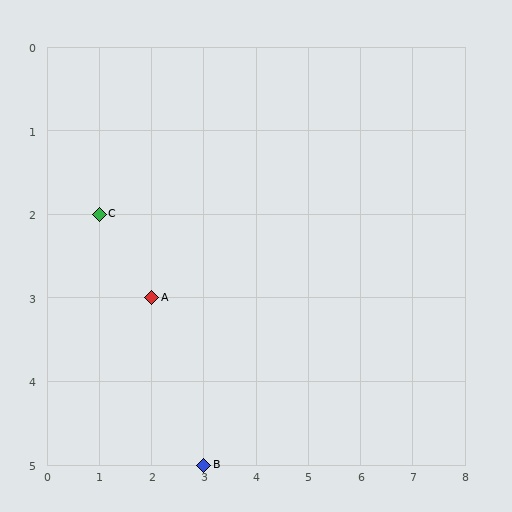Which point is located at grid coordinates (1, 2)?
Point C is at (1, 2).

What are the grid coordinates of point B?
Point B is at grid coordinates (3, 5).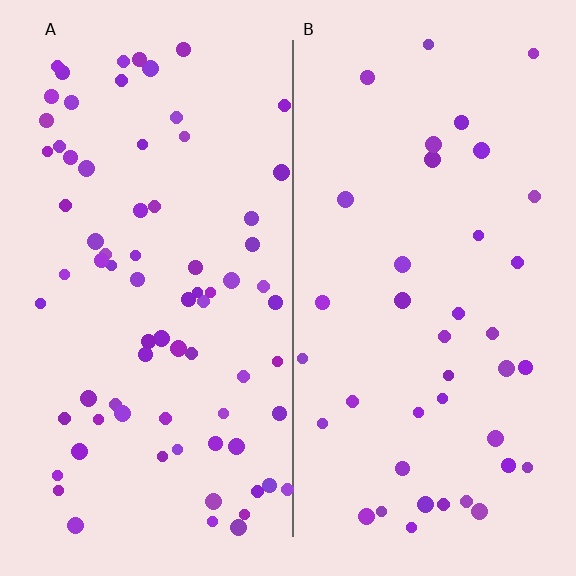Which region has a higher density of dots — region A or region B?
A (the left).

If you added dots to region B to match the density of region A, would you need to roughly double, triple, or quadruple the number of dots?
Approximately double.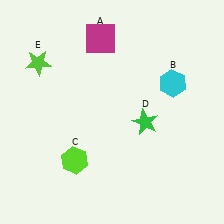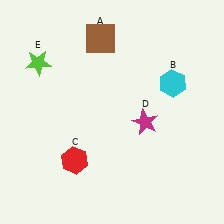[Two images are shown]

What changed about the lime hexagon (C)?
In Image 1, C is lime. In Image 2, it changed to red.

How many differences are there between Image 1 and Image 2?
There are 3 differences between the two images.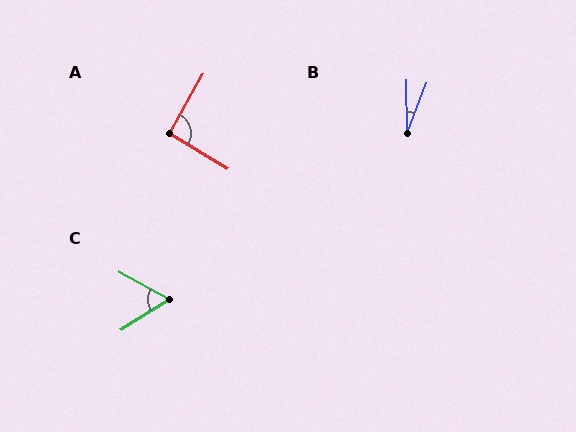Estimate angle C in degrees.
Approximately 61 degrees.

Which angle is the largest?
A, at approximately 92 degrees.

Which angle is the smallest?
B, at approximately 22 degrees.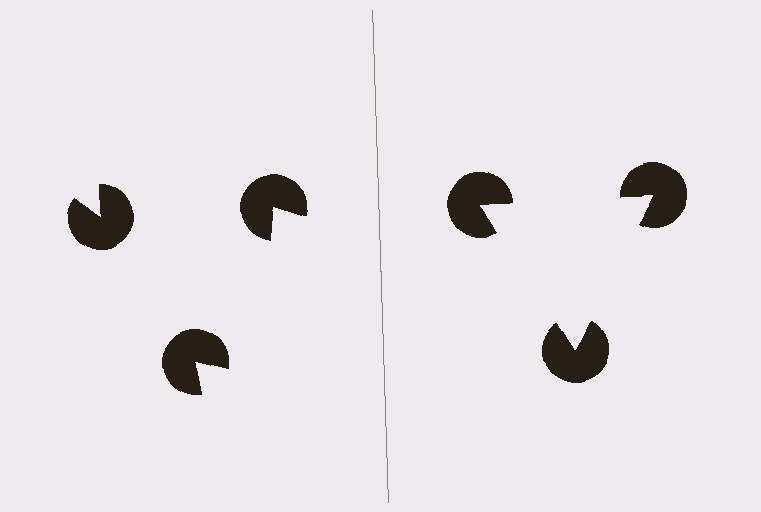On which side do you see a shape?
An illusory triangle appears on the right side. On the left side the wedge cuts are rotated, so no coherent shape forms.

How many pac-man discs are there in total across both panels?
6 — 3 on each side.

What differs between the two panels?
The pac-man discs are positioned identically on both sides; only the wedge orientations differ. On the right they align to a triangle; on the left they are misaligned.